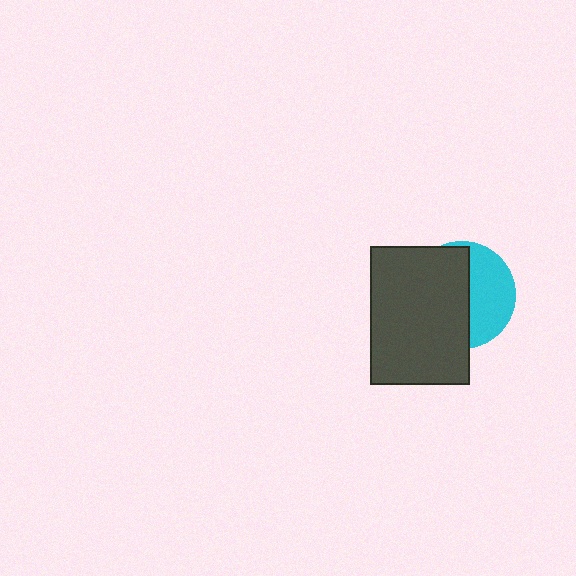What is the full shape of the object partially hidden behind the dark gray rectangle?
The partially hidden object is a cyan circle.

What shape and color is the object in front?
The object in front is a dark gray rectangle.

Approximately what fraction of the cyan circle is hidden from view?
Roughly 58% of the cyan circle is hidden behind the dark gray rectangle.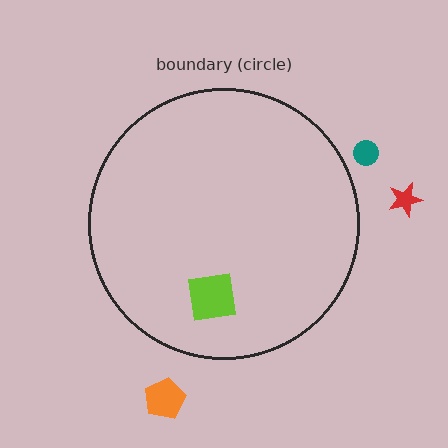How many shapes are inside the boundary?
1 inside, 3 outside.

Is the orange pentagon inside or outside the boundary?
Outside.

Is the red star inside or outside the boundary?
Outside.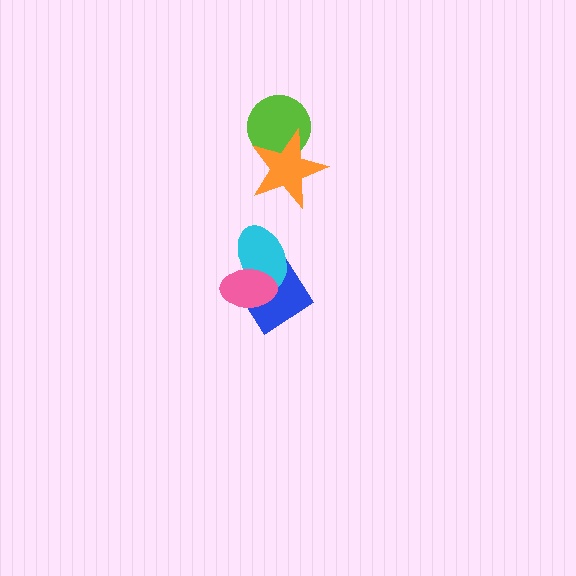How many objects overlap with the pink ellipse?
2 objects overlap with the pink ellipse.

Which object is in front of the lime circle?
The orange star is in front of the lime circle.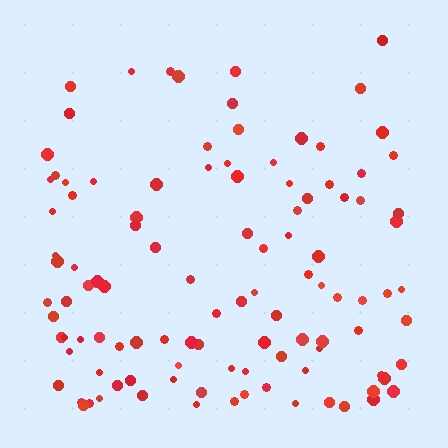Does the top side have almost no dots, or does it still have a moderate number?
Still a moderate number, just noticeably fewer than the bottom.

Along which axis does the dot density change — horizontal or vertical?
Vertical.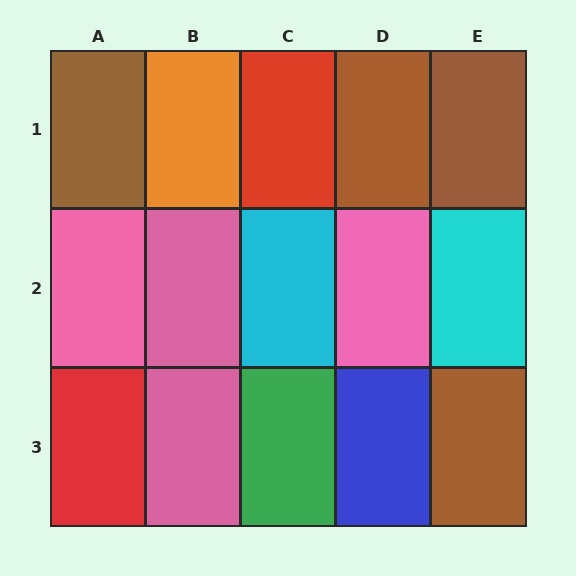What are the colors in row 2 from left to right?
Pink, pink, cyan, pink, cyan.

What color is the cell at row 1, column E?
Brown.